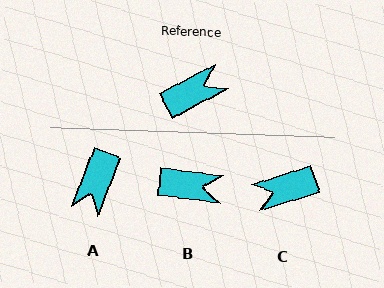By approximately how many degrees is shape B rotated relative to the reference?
Approximately 35 degrees clockwise.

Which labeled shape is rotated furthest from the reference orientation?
C, about 169 degrees away.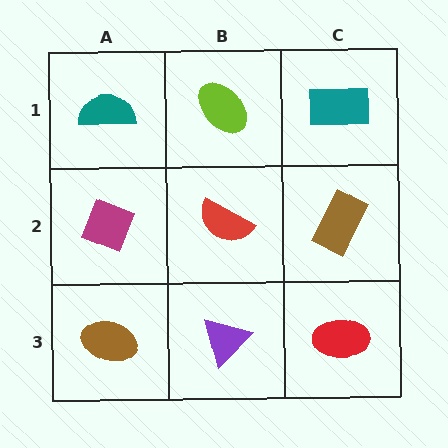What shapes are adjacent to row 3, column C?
A brown rectangle (row 2, column C), a purple triangle (row 3, column B).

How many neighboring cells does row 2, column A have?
3.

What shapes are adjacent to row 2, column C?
A teal rectangle (row 1, column C), a red ellipse (row 3, column C), a red semicircle (row 2, column B).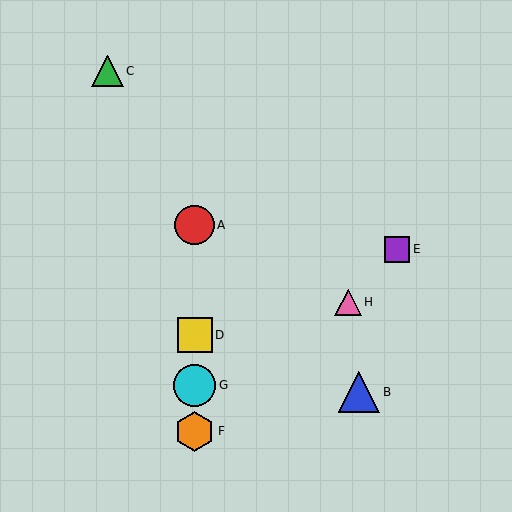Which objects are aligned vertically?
Objects A, D, F, G are aligned vertically.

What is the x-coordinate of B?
Object B is at x≈359.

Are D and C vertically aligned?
No, D is at x≈195 and C is at x≈108.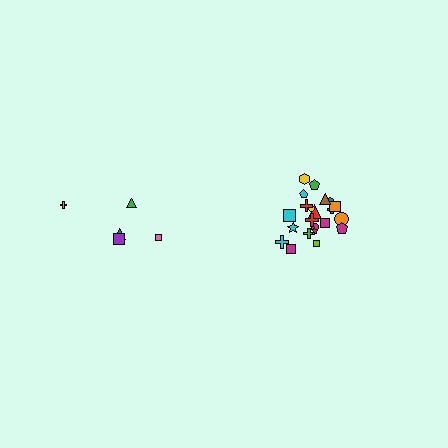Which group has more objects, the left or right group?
The right group.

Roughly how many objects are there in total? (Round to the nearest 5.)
Roughly 25 objects in total.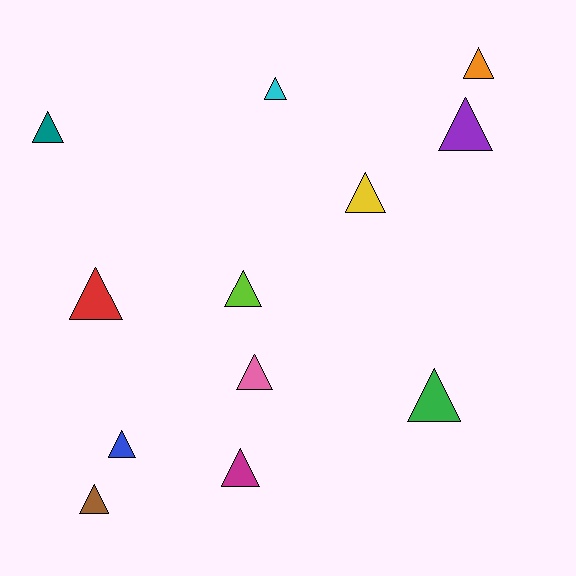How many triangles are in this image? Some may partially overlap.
There are 12 triangles.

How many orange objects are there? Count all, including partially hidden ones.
There is 1 orange object.